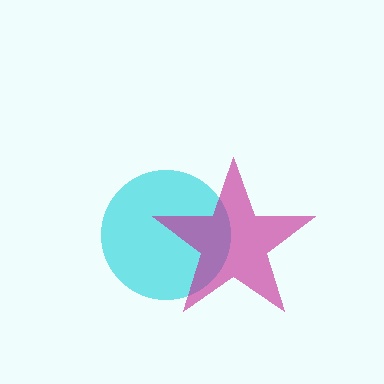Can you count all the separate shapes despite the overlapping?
Yes, there are 2 separate shapes.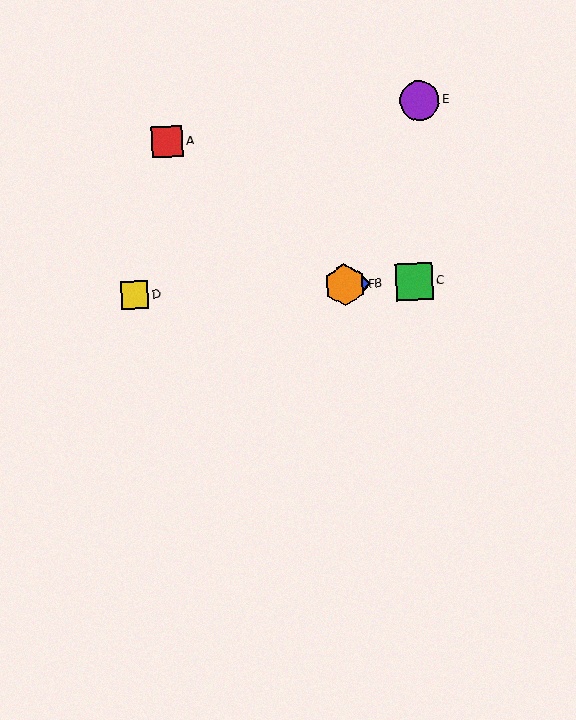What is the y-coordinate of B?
Object B is at y≈284.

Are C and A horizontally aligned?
No, C is at y≈281 and A is at y≈141.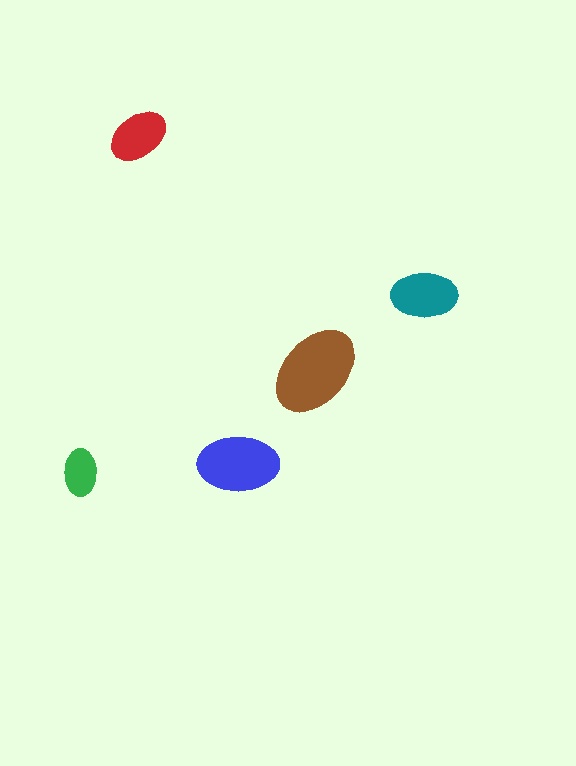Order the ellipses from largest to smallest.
the brown one, the blue one, the teal one, the red one, the green one.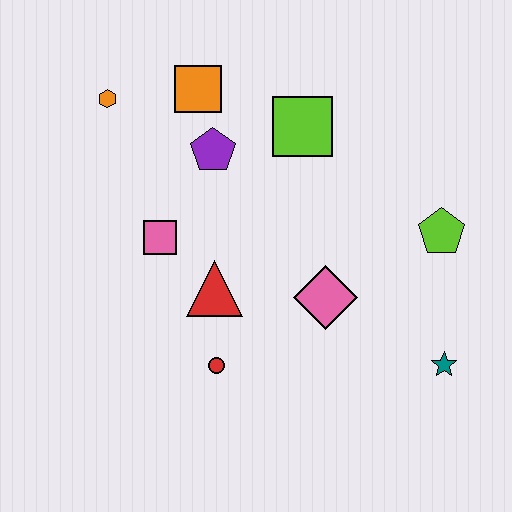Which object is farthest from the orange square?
The teal star is farthest from the orange square.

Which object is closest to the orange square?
The purple pentagon is closest to the orange square.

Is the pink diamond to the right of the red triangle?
Yes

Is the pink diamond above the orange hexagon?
No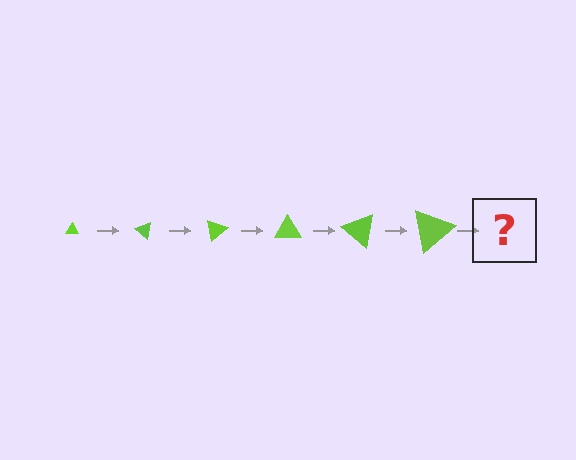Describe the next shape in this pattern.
It should be a triangle, larger than the previous one and rotated 240 degrees from the start.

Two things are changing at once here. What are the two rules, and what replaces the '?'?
The two rules are that the triangle grows larger each step and it rotates 40 degrees each step. The '?' should be a triangle, larger than the previous one and rotated 240 degrees from the start.